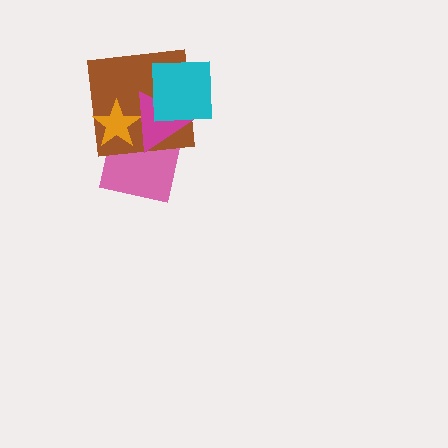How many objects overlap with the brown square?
4 objects overlap with the brown square.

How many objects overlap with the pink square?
3 objects overlap with the pink square.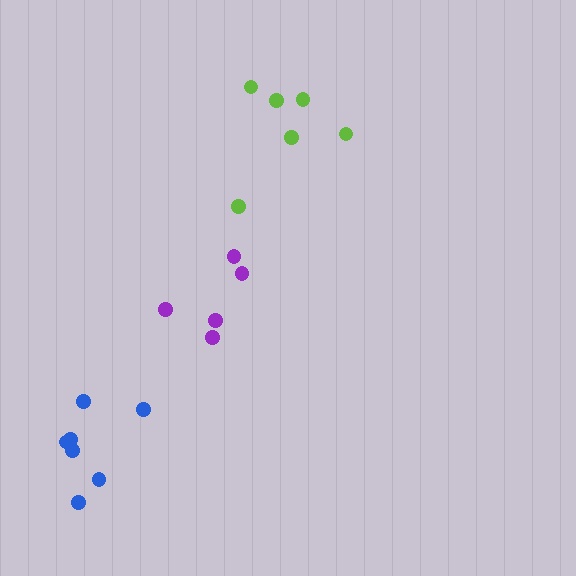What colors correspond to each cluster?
The clusters are colored: purple, lime, blue.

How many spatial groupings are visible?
There are 3 spatial groupings.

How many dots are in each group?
Group 1: 5 dots, Group 2: 6 dots, Group 3: 7 dots (18 total).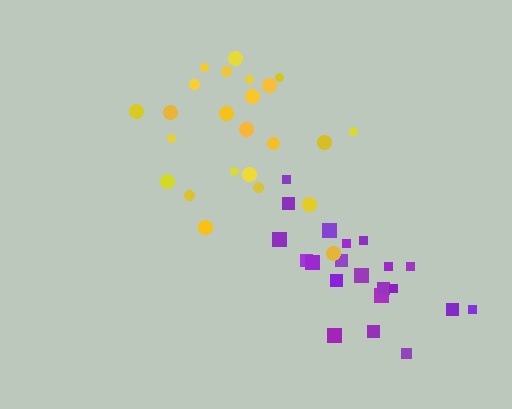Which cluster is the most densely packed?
Purple.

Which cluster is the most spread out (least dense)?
Yellow.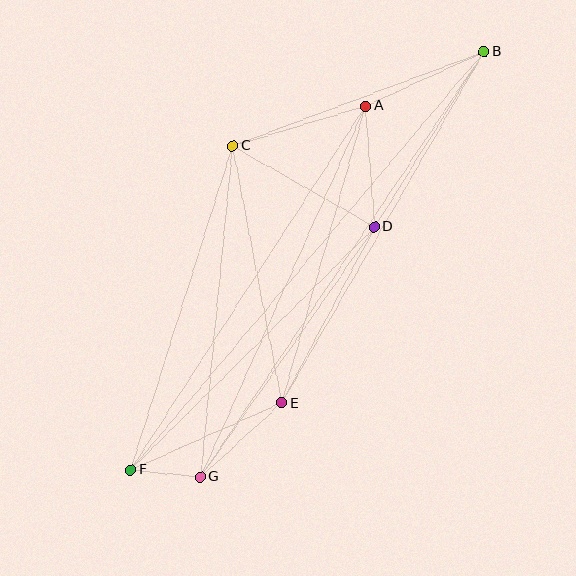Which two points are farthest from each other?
Points B and F are farthest from each other.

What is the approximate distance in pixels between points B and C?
The distance between B and C is approximately 268 pixels.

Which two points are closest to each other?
Points F and G are closest to each other.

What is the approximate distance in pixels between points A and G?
The distance between A and G is approximately 406 pixels.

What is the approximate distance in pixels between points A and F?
The distance between A and F is approximately 433 pixels.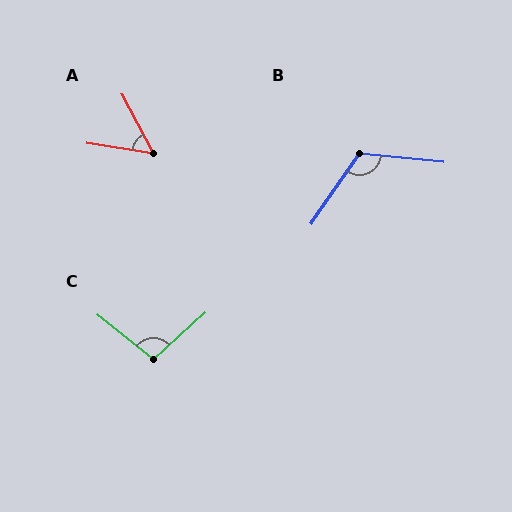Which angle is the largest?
B, at approximately 118 degrees.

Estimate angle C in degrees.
Approximately 100 degrees.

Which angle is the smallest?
A, at approximately 53 degrees.